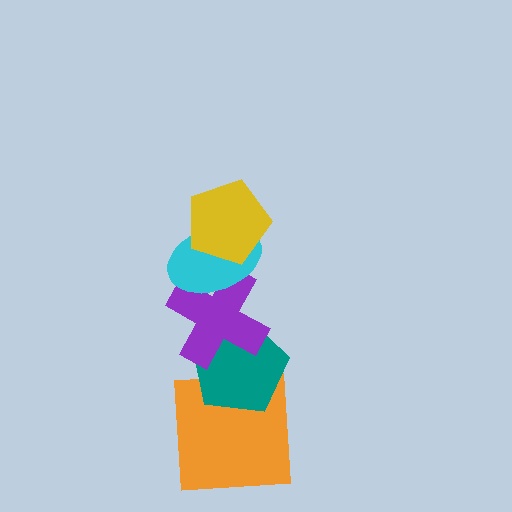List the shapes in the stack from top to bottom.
From top to bottom: the yellow pentagon, the cyan ellipse, the purple cross, the teal pentagon, the orange square.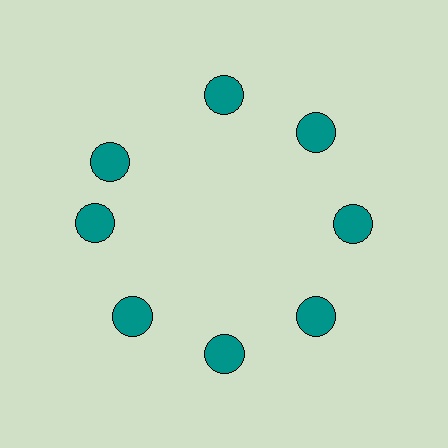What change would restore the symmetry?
The symmetry would be restored by rotating it back into even spacing with its neighbors so that all 8 circles sit at equal angles and equal distance from the center.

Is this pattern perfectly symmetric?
No. The 8 teal circles are arranged in a ring, but one element near the 10 o'clock position is rotated out of alignment along the ring, breaking the 8-fold rotational symmetry.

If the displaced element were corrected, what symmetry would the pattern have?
It would have 8-fold rotational symmetry — the pattern would map onto itself every 45 degrees.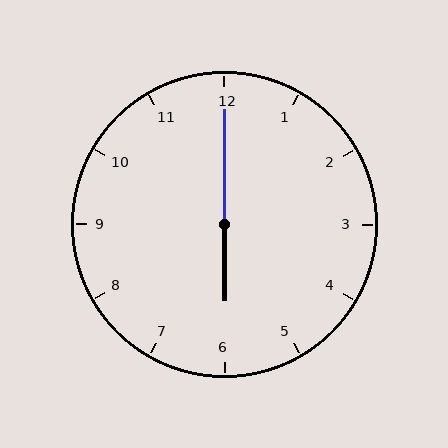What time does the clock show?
6:00.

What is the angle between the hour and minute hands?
Approximately 180 degrees.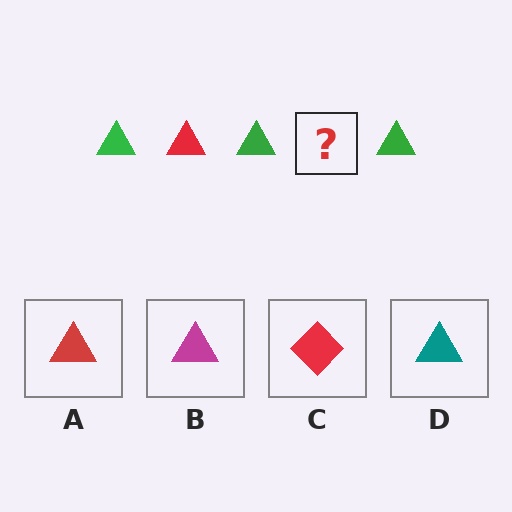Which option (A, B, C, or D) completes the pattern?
A.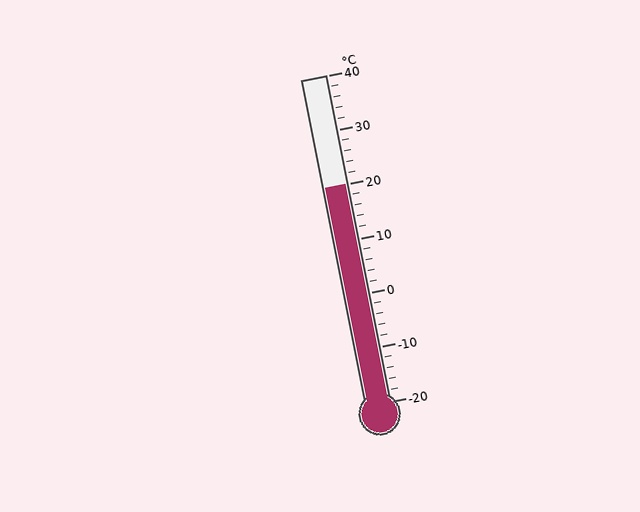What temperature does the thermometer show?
The thermometer shows approximately 20°C.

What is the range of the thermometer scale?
The thermometer scale ranges from -20°C to 40°C.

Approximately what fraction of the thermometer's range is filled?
The thermometer is filled to approximately 65% of its range.